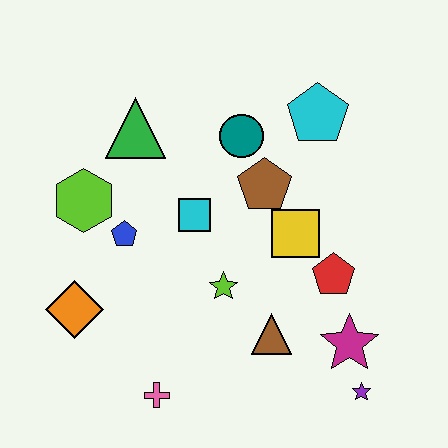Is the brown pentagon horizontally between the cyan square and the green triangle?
No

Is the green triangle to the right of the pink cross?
No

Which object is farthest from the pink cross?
The cyan pentagon is farthest from the pink cross.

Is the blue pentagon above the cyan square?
No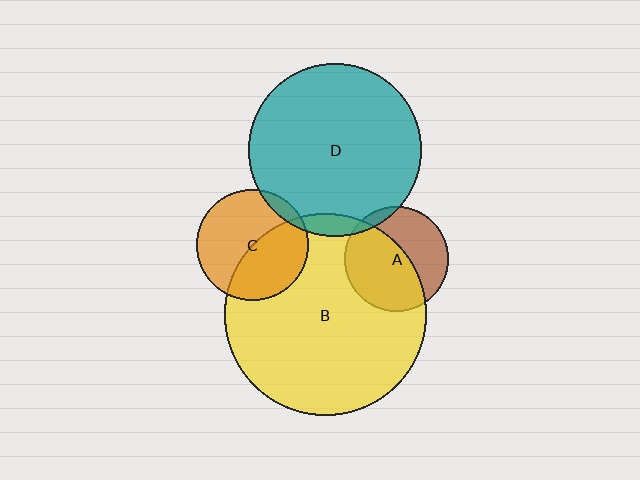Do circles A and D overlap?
Yes.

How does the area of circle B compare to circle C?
Approximately 3.3 times.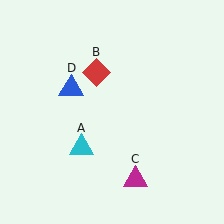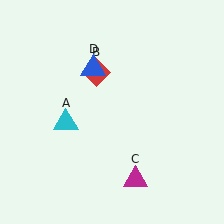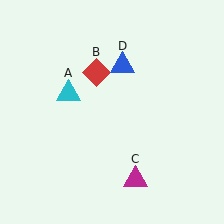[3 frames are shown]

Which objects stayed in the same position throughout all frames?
Red diamond (object B) and magenta triangle (object C) remained stationary.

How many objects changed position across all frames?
2 objects changed position: cyan triangle (object A), blue triangle (object D).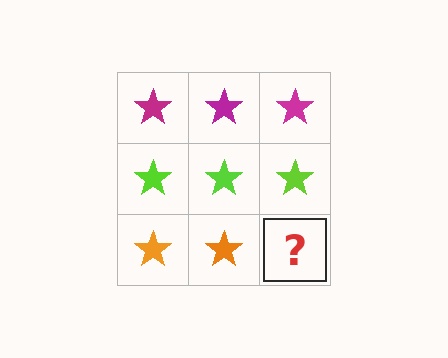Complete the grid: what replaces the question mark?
The question mark should be replaced with an orange star.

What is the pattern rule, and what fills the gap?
The rule is that each row has a consistent color. The gap should be filled with an orange star.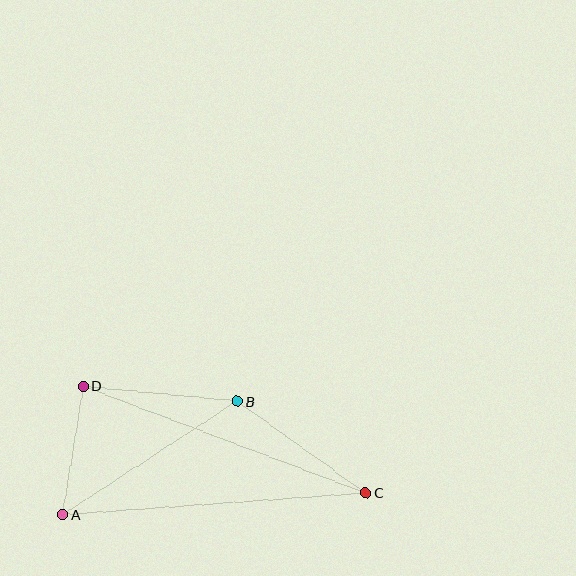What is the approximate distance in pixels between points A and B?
The distance between A and B is approximately 208 pixels.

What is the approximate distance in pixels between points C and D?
The distance between C and D is approximately 302 pixels.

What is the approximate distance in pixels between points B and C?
The distance between B and C is approximately 157 pixels.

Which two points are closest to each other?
Points A and D are closest to each other.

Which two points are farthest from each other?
Points A and C are farthest from each other.